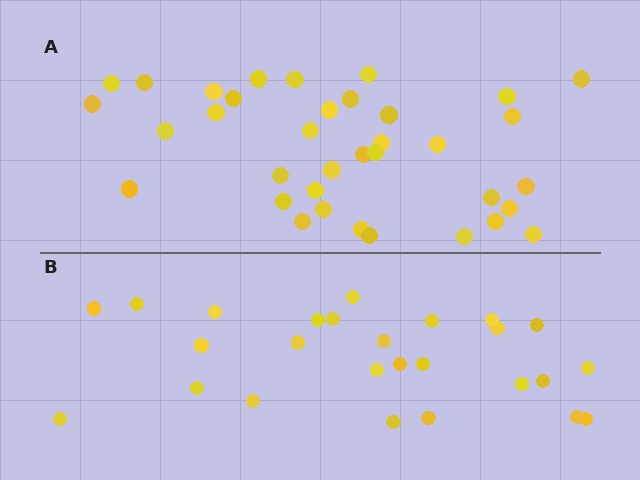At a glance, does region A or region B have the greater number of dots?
Region A (the top region) has more dots.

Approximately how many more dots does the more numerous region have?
Region A has roughly 10 or so more dots than region B.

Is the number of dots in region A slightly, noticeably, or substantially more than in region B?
Region A has noticeably more, but not dramatically so. The ratio is roughly 1.4 to 1.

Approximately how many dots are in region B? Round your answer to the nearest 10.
About 30 dots. (The exact count is 26, which rounds to 30.)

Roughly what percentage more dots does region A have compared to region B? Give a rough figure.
About 40% more.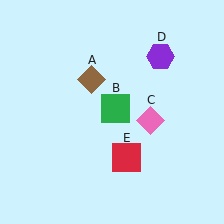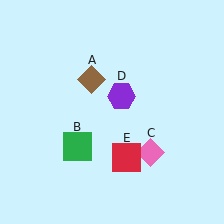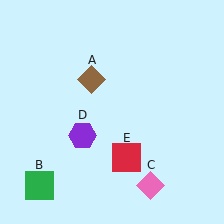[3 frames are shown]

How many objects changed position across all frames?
3 objects changed position: green square (object B), pink diamond (object C), purple hexagon (object D).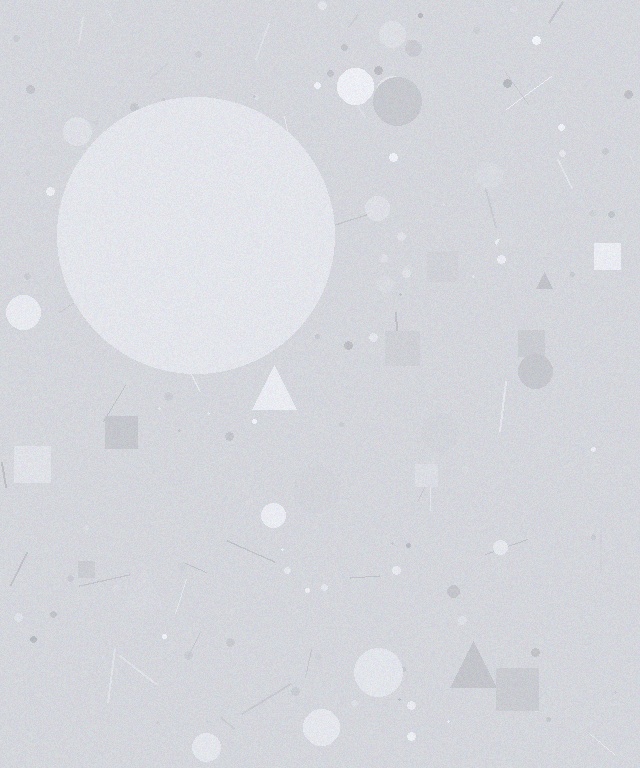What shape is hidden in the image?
A circle is hidden in the image.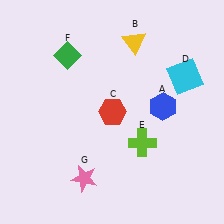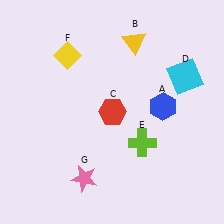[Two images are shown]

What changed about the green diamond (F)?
In Image 1, F is green. In Image 2, it changed to yellow.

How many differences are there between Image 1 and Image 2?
There is 1 difference between the two images.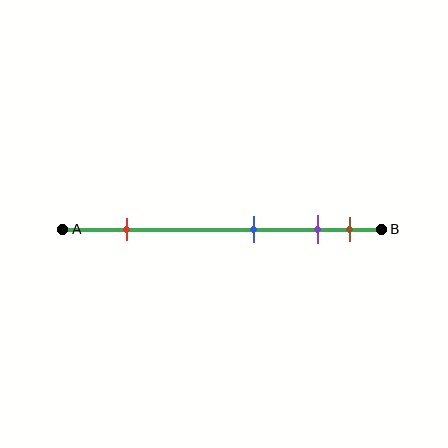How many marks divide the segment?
There are 4 marks dividing the segment.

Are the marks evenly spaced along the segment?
No, the marks are not evenly spaced.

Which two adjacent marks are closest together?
The purple and brown marks are the closest adjacent pair.